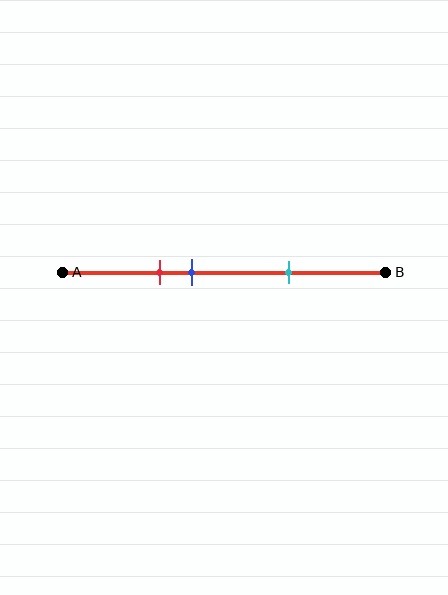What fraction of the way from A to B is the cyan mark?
The cyan mark is approximately 70% (0.7) of the way from A to B.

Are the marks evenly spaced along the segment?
No, the marks are not evenly spaced.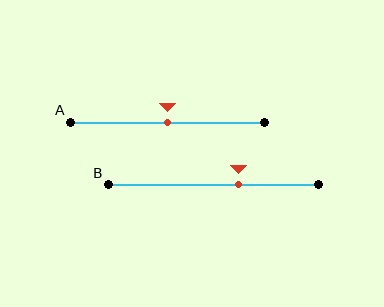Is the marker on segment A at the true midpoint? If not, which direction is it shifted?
Yes, the marker on segment A is at the true midpoint.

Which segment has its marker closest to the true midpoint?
Segment A has its marker closest to the true midpoint.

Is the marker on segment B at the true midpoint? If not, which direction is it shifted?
No, the marker on segment B is shifted to the right by about 12% of the segment length.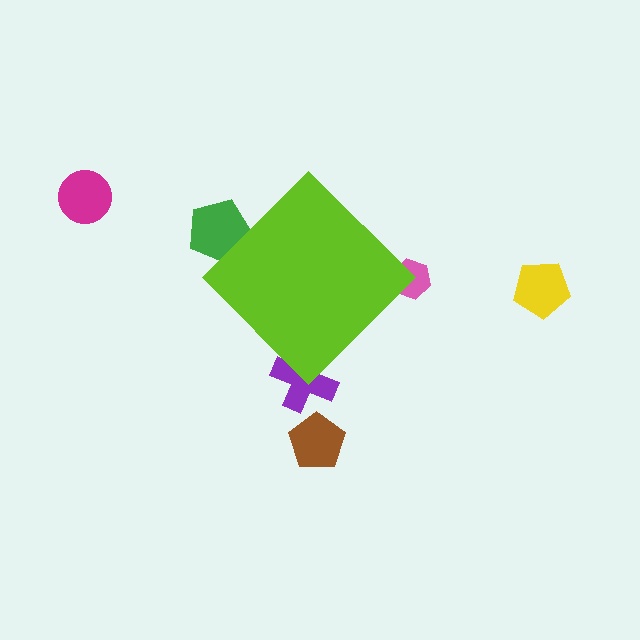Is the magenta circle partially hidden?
No, the magenta circle is fully visible.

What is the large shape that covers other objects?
A lime diamond.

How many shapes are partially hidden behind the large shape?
3 shapes are partially hidden.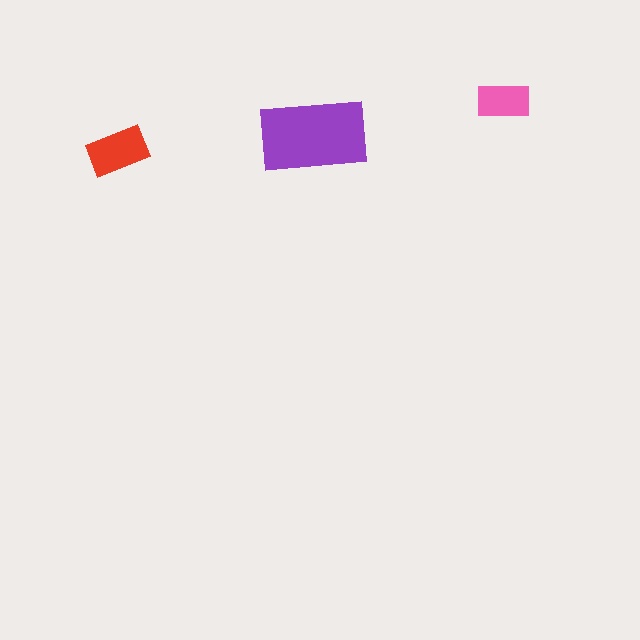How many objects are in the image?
There are 3 objects in the image.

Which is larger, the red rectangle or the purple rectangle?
The purple one.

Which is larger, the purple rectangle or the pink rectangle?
The purple one.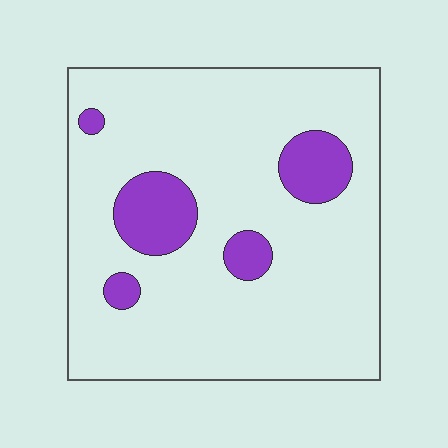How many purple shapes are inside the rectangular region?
5.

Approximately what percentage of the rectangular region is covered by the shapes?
Approximately 15%.